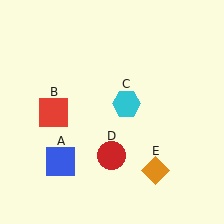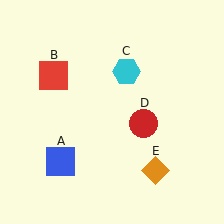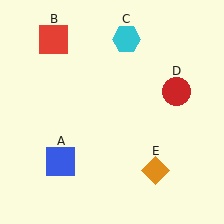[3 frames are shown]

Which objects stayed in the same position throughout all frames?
Blue square (object A) and orange diamond (object E) remained stationary.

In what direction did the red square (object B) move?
The red square (object B) moved up.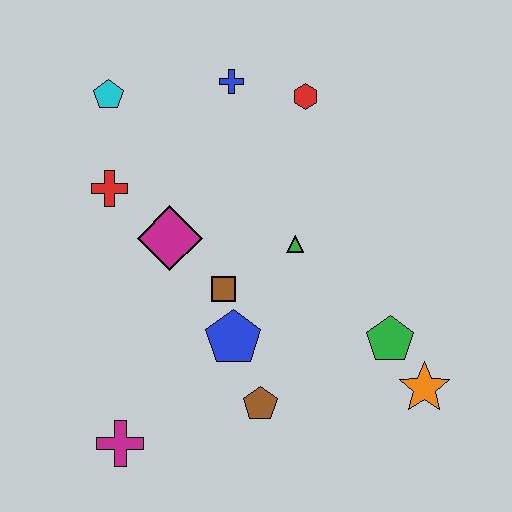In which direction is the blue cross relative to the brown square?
The blue cross is above the brown square.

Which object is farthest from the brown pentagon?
The cyan pentagon is farthest from the brown pentagon.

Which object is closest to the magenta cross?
The brown pentagon is closest to the magenta cross.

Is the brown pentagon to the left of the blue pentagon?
No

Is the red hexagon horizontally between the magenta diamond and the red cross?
No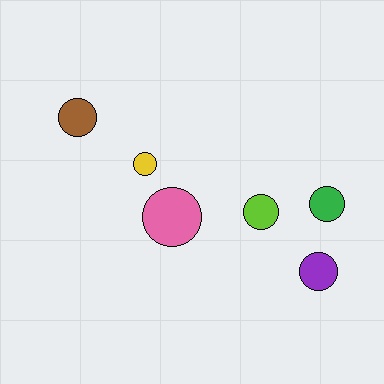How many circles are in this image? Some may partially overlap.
There are 6 circles.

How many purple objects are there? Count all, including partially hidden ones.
There is 1 purple object.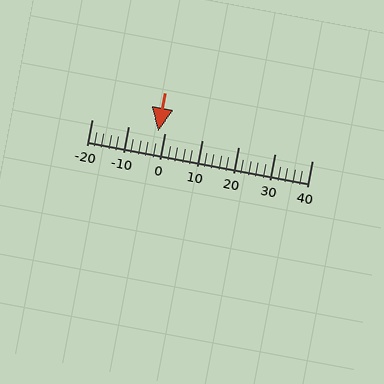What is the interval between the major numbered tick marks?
The major tick marks are spaced 10 units apart.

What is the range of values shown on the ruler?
The ruler shows values from -20 to 40.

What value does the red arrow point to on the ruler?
The red arrow points to approximately -2.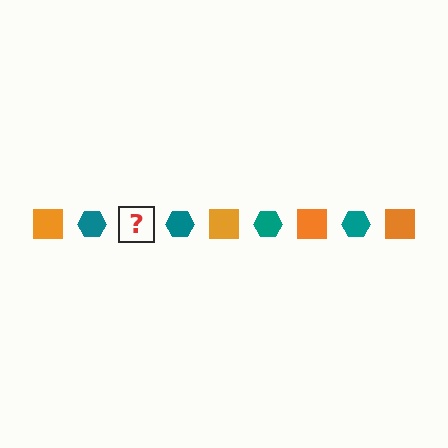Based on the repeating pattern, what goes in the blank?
The blank should be an orange square.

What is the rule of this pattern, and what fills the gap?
The rule is that the pattern alternates between orange square and teal hexagon. The gap should be filled with an orange square.